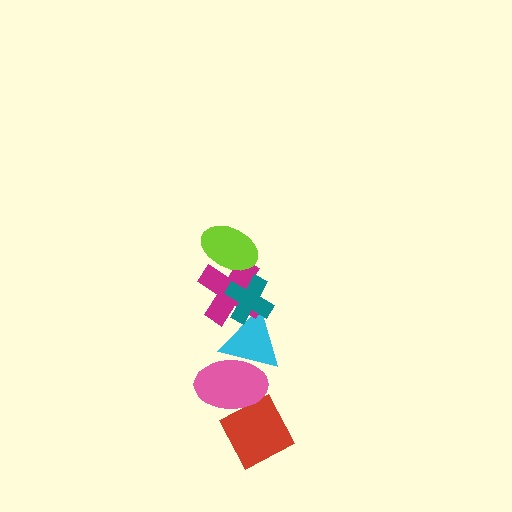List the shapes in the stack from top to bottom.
From top to bottom: the lime ellipse, the teal cross, the magenta cross, the cyan triangle, the pink ellipse, the red diamond.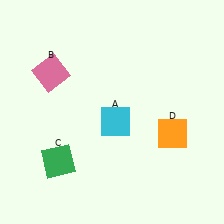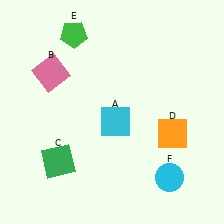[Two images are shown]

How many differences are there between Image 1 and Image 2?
There are 2 differences between the two images.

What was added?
A green pentagon (E), a cyan circle (F) were added in Image 2.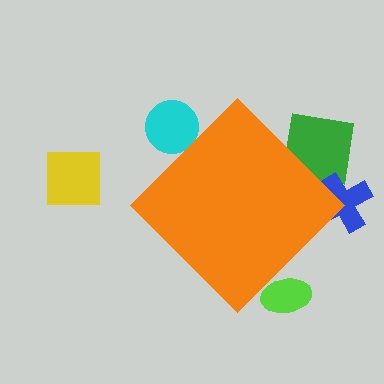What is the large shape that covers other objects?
An orange diamond.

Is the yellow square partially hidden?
No, the yellow square is fully visible.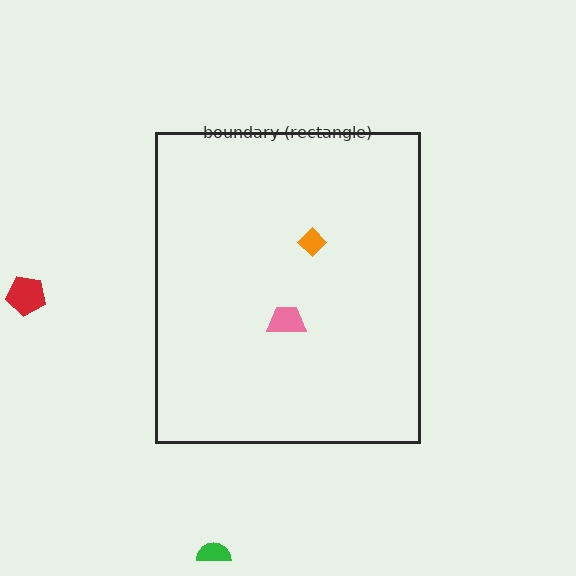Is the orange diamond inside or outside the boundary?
Inside.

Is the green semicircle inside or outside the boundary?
Outside.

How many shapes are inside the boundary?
2 inside, 2 outside.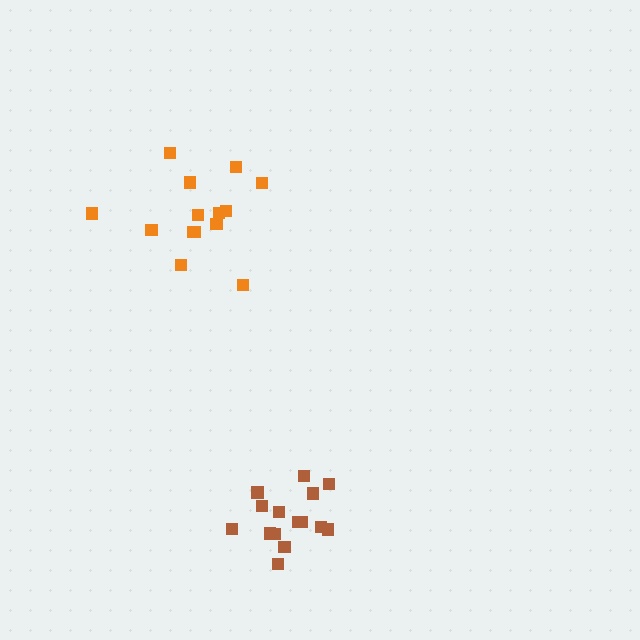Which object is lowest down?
The brown cluster is bottommost.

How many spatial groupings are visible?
There are 2 spatial groupings.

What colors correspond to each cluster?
The clusters are colored: orange, brown.